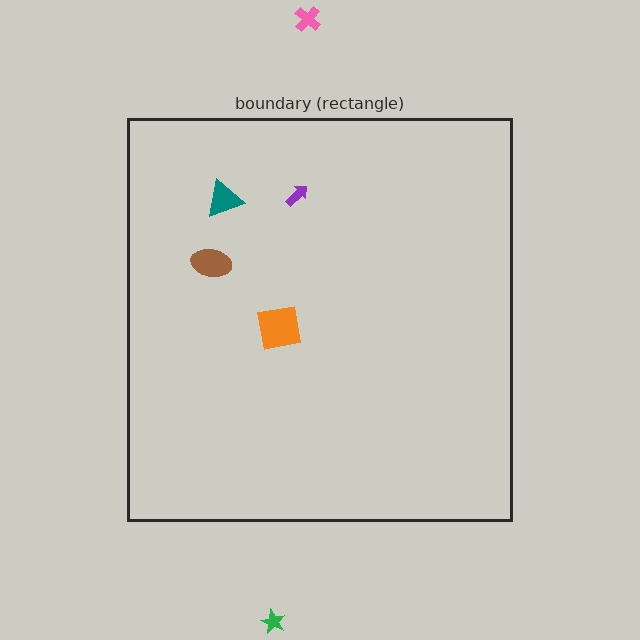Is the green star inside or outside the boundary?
Outside.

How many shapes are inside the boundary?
4 inside, 2 outside.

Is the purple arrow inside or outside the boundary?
Inside.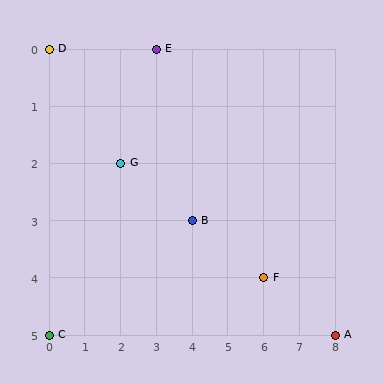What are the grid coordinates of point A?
Point A is at grid coordinates (8, 5).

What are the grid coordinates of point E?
Point E is at grid coordinates (3, 0).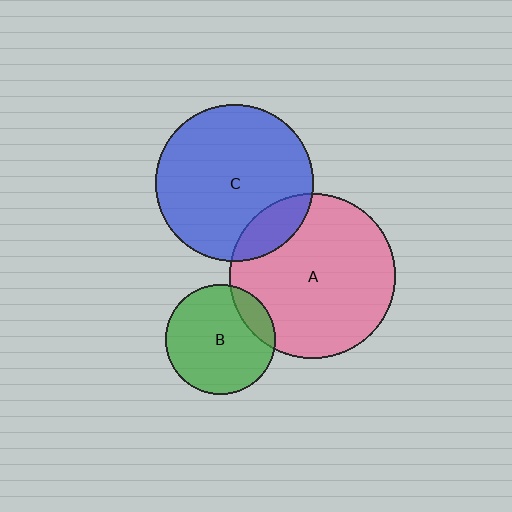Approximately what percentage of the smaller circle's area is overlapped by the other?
Approximately 15%.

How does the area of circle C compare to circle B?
Approximately 2.0 times.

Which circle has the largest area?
Circle A (pink).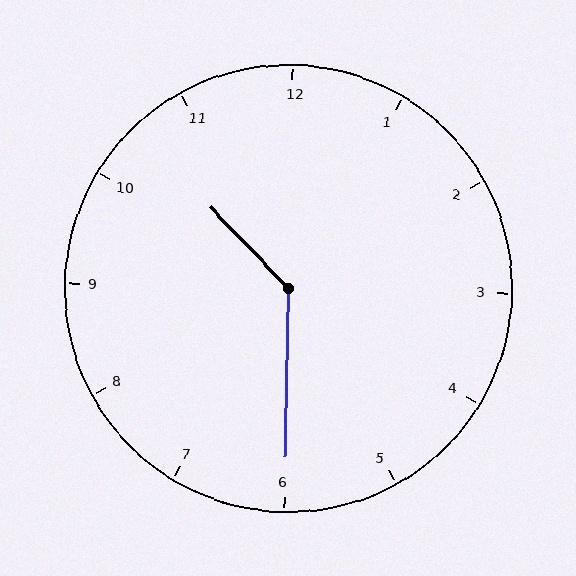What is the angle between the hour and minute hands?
Approximately 135 degrees.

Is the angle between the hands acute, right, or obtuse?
It is obtuse.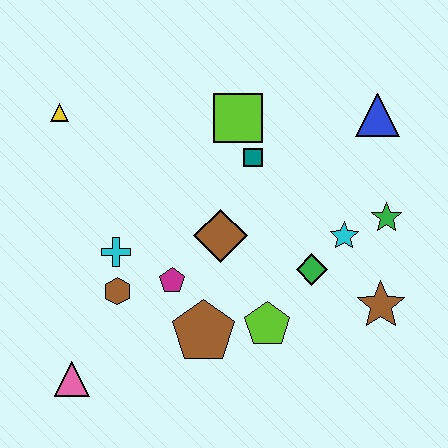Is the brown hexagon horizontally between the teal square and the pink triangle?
Yes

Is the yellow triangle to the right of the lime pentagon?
No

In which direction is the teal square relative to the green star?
The teal square is to the left of the green star.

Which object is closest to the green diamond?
The cyan star is closest to the green diamond.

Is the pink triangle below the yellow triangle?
Yes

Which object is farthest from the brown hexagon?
The blue triangle is farthest from the brown hexagon.